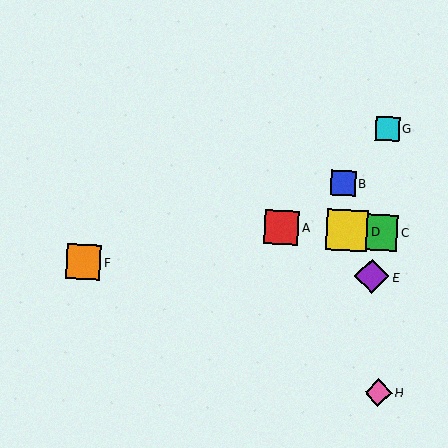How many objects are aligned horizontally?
3 objects (A, C, D) are aligned horizontally.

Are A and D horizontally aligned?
Yes, both are at y≈227.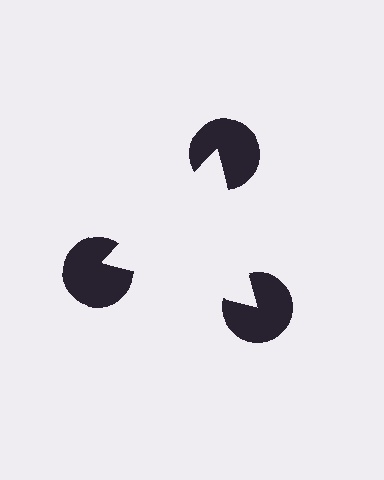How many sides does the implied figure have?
3 sides.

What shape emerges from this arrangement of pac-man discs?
An illusory triangle — its edges are inferred from the aligned wedge cuts in the pac-man discs, not physically drawn.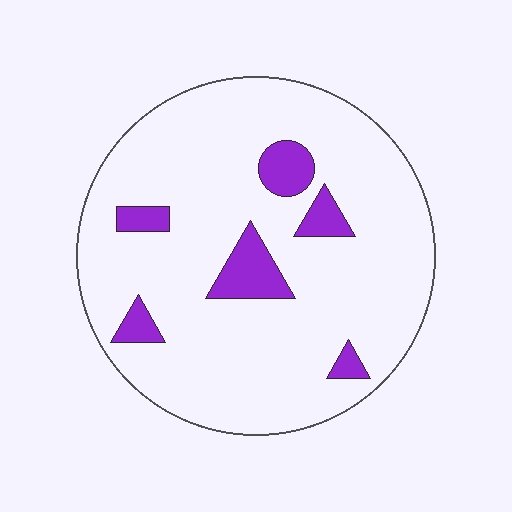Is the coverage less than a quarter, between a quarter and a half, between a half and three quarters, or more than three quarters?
Less than a quarter.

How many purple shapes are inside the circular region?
6.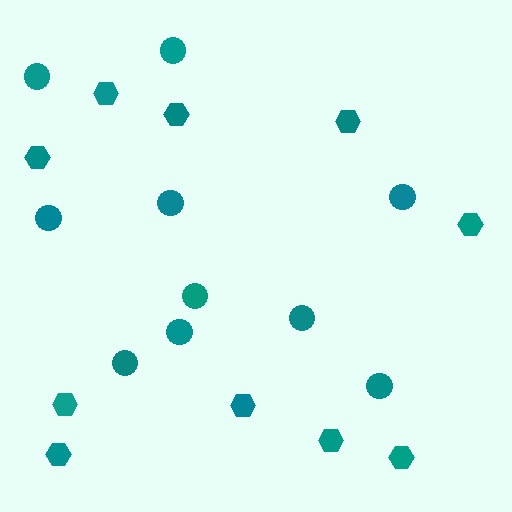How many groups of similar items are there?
There are 2 groups: one group of hexagons (10) and one group of circles (10).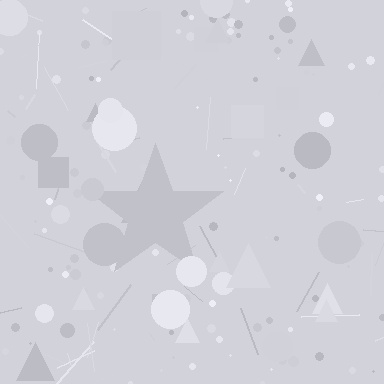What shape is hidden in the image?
A star is hidden in the image.